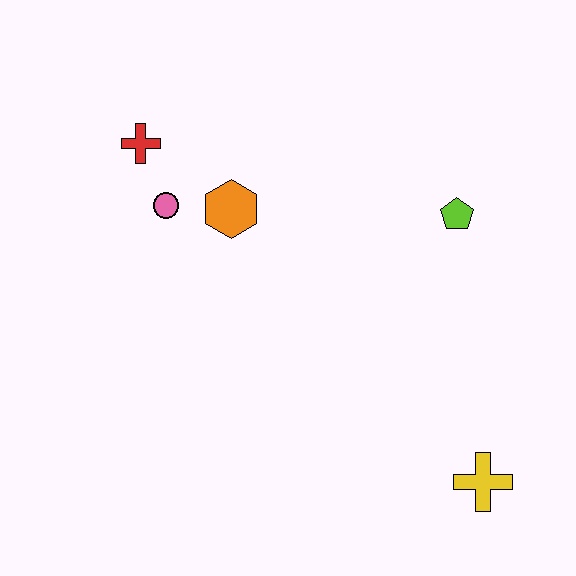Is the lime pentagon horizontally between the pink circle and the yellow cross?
Yes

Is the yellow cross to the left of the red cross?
No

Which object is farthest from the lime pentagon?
The red cross is farthest from the lime pentagon.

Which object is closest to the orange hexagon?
The pink circle is closest to the orange hexagon.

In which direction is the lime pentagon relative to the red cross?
The lime pentagon is to the right of the red cross.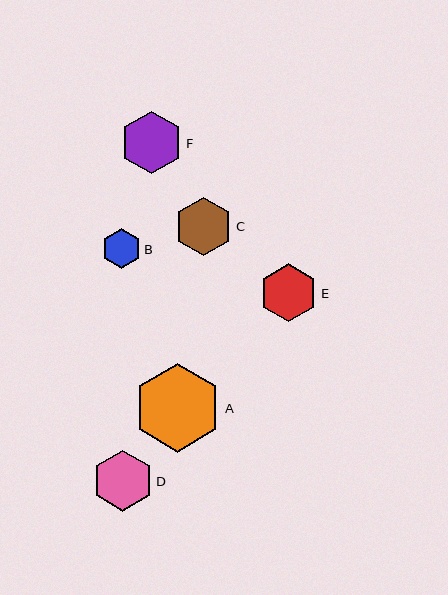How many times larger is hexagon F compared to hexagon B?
Hexagon F is approximately 1.6 times the size of hexagon B.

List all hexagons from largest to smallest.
From largest to smallest: A, F, D, C, E, B.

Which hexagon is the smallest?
Hexagon B is the smallest with a size of approximately 39 pixels.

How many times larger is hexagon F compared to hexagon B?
Hexagon F is approximately 1.6 times the size of hexagon B.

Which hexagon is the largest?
Hexagon A is the largest with a size of approximately 88 pixels.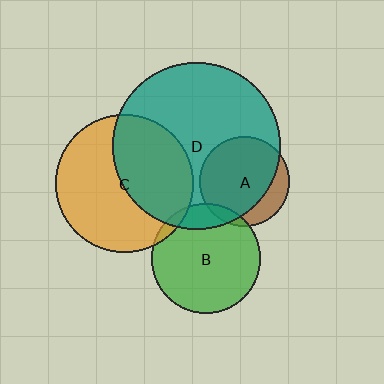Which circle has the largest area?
Circle D (teal).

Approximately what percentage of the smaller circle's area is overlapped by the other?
Approximately 5%.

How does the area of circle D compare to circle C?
Approximately 1.5 times.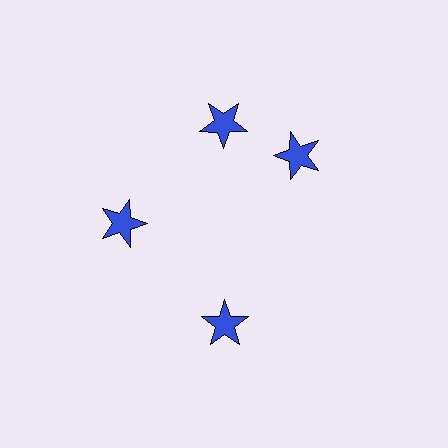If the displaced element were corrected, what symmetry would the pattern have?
It would have 4-fold rotational symmetry — the pattern would map onto itself every 90 degrees.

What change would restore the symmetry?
The symmetry would be restored by rotating it back into even spacing with its neighbors so that all 4 stars sit at equal angles and equal distance from the center.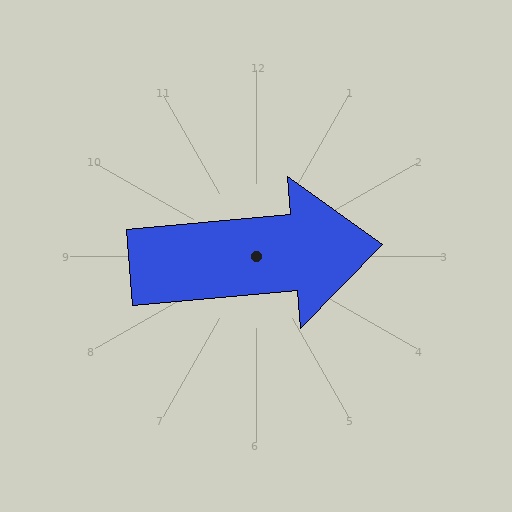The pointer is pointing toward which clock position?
Roughly 3 o'clock.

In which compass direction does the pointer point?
East.